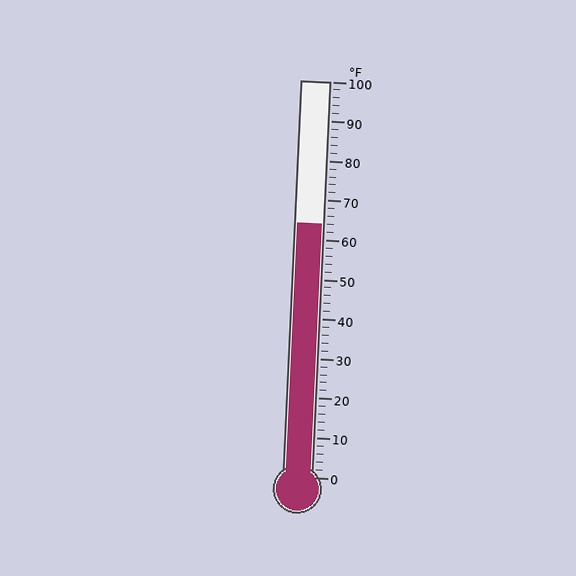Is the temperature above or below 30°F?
The temperature is above 30°F.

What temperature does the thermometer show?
The thermometer shows approximately 64°F.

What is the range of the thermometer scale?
The thermometer scale ranges from 0°F to 100°F.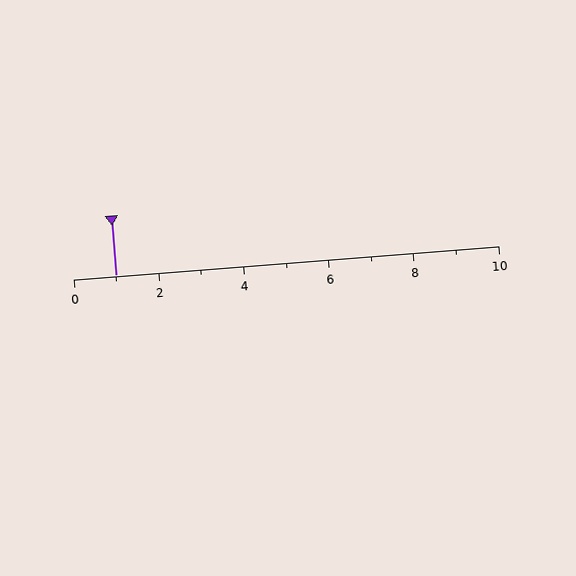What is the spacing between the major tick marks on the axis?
The major ticks are spaced 2 apart.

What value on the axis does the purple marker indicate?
The marker indicates approximately 1.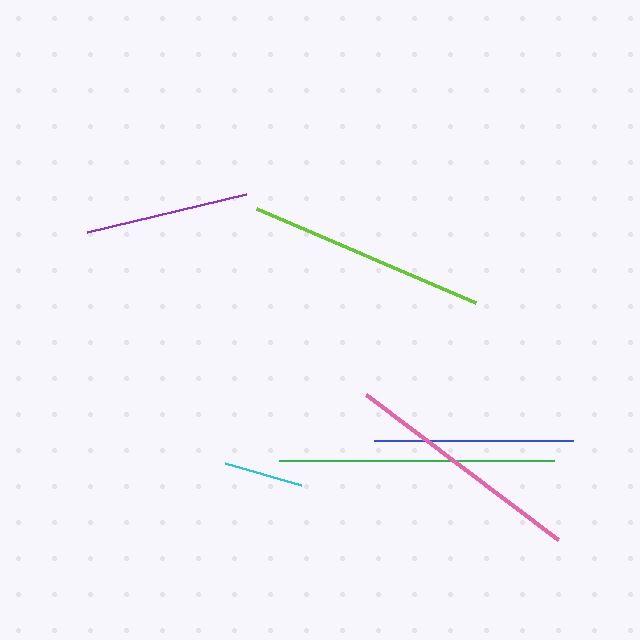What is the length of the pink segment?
The pink segment is approximately 241 pixels long.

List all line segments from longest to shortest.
From longest to shortest: green, pink, lime, blue, purple, cyan.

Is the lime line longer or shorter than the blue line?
The lime line is longer than the blue line.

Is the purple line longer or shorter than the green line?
The green line is longer than the purple line.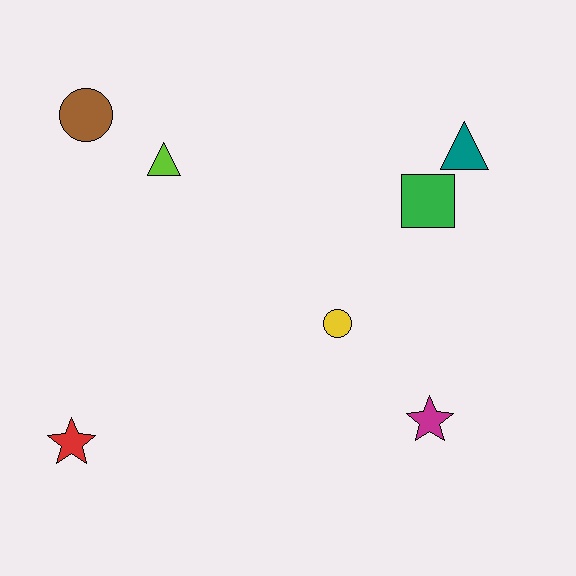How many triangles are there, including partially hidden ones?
There are 2 triangles.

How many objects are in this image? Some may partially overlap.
There are 7 objects.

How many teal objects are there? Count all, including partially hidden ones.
There is 1 teal object.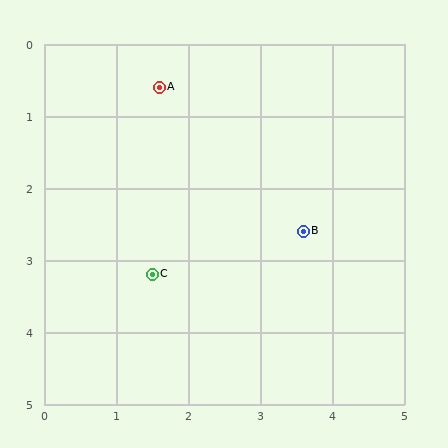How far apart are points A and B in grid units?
Points A and B are about 2.8 grid units apart.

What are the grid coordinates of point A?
Point A is at approximately (1.6, 0.6).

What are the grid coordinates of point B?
Point B is at approximately (3.6, 2.6).